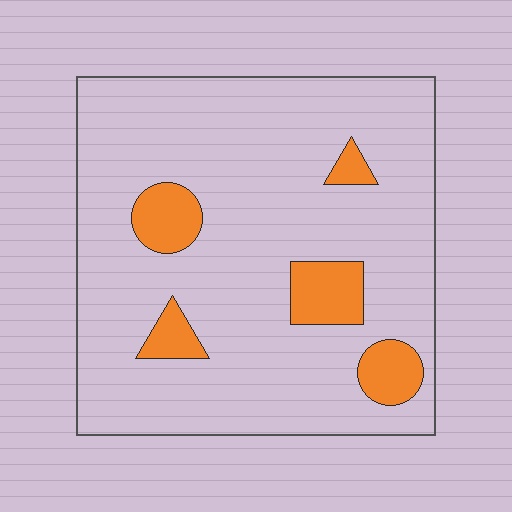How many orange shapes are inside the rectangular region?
5.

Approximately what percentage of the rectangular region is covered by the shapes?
Approximately 10%.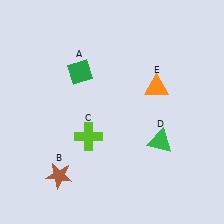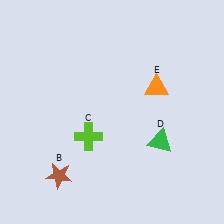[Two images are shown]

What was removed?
The green diamond (A) was removed in Image 2.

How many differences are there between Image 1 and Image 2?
There is 1 difference between the two images.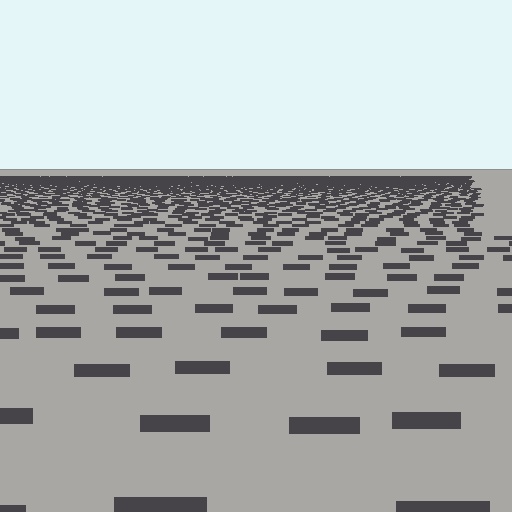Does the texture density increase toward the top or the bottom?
Density increases toward the top.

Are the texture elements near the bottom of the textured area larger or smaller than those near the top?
Larger. Near the bottom, elements are closer to the viewer and appear at a bigger on-screen size.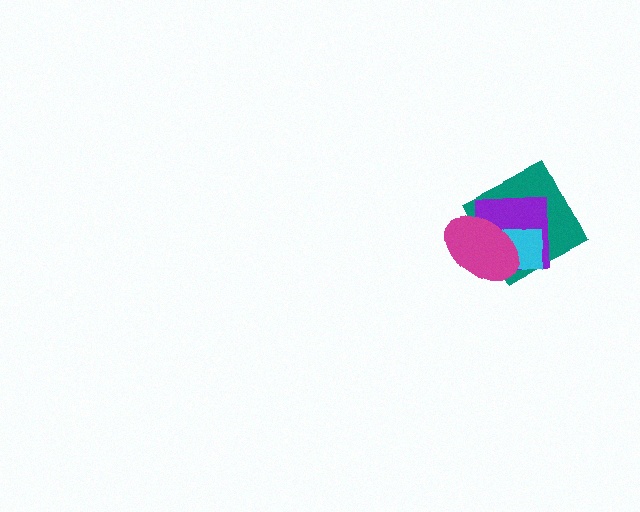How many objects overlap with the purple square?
3 objects overlap with the purple square.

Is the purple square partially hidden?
Yes, it is partially covered by another shape.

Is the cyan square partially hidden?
Yes, it is partially covered by another shape.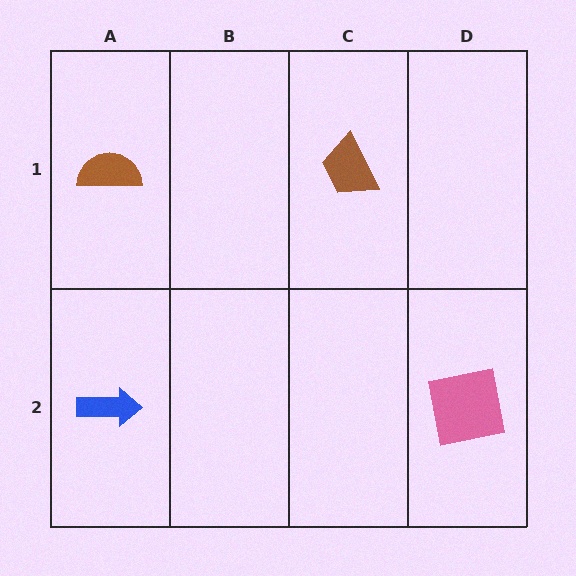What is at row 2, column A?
A blue arrow.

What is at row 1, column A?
A brown semicircle.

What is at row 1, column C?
A brown trapezoid.